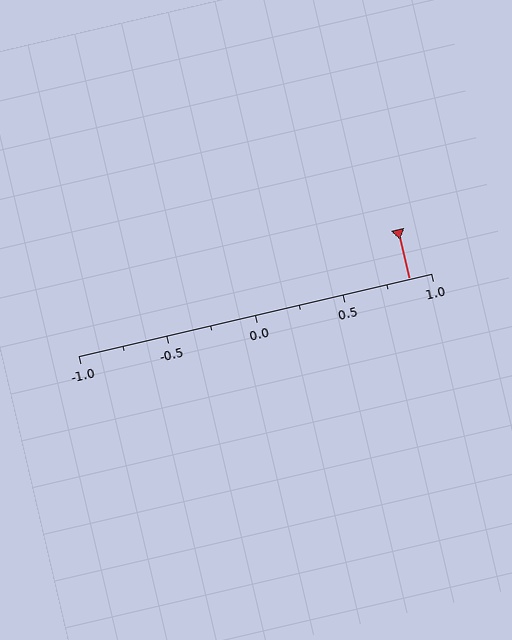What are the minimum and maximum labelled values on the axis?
The axis runs from -1.0 to 1.0.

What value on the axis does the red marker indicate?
The marker indicates approximately 0.88.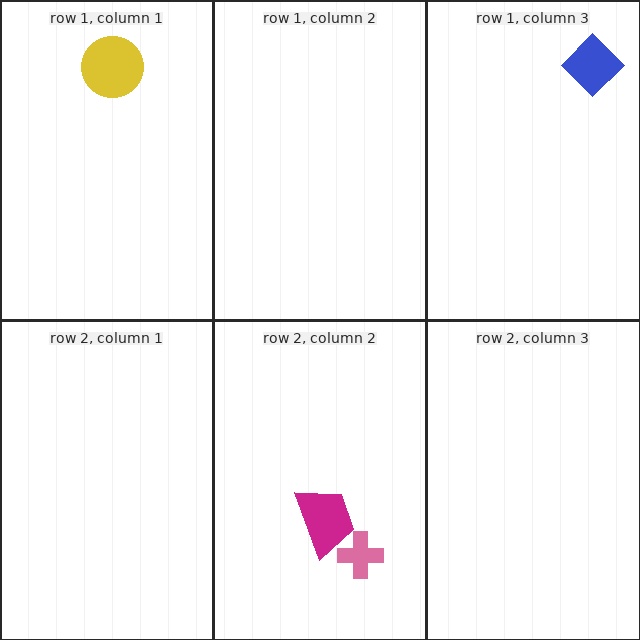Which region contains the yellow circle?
The row 1, column 1 region.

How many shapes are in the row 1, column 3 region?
1.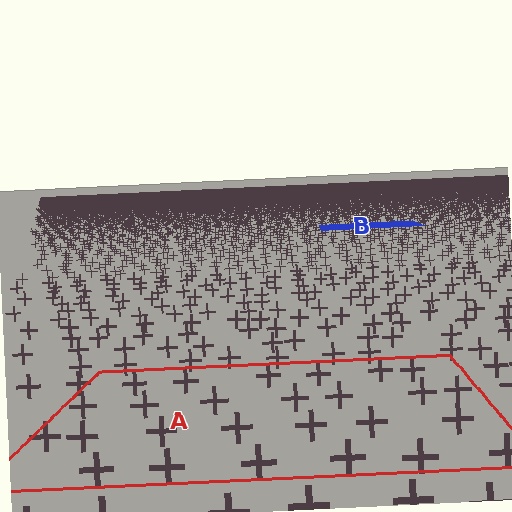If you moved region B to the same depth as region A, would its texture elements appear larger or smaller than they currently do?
They would appear larger. At a closer depth, the same texture elements are projected at a bigger on-screen size.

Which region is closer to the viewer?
Region A is closer. The texture elements there are larger and more spread out.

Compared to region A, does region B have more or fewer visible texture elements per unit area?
Region B has more texture elements per unit area — they are packed more densely because it is farther away.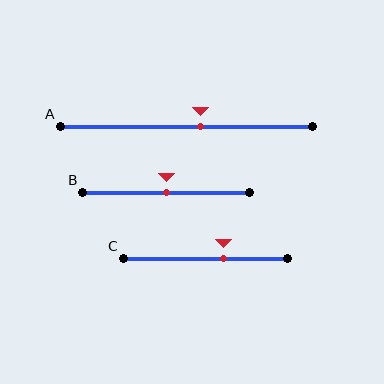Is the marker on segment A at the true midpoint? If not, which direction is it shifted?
No, the marker on segment A is shifted to the right by about 6% of the segment length.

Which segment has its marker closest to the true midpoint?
Segment B has its marker closest to the true midpoint.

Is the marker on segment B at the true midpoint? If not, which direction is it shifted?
Yes, the marker on segment B is at the true midpoint.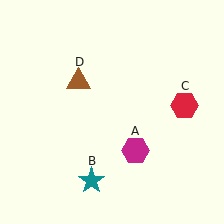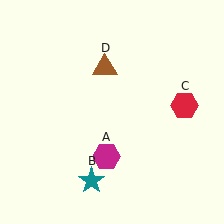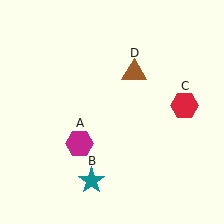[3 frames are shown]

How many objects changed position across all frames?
2 objects changed position: magenta hexagon (object A), brown triangle (object D).